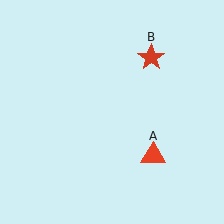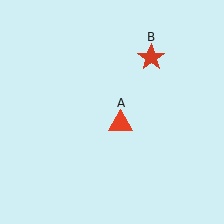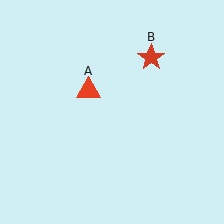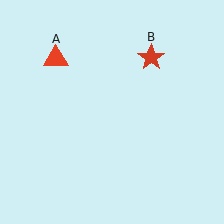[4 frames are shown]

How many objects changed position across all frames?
1 object changed position: red triangle (object A).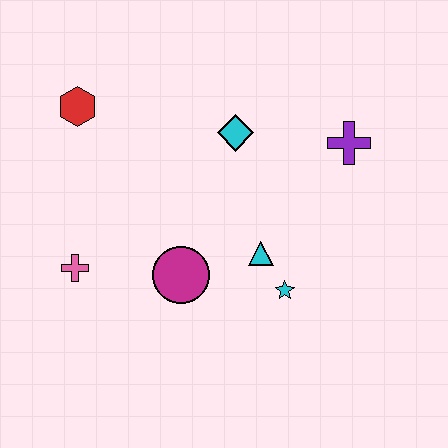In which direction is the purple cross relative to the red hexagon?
The purple cross is to the right of the red hexagon.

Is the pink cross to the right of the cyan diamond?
No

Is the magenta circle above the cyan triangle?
No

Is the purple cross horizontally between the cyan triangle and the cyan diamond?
No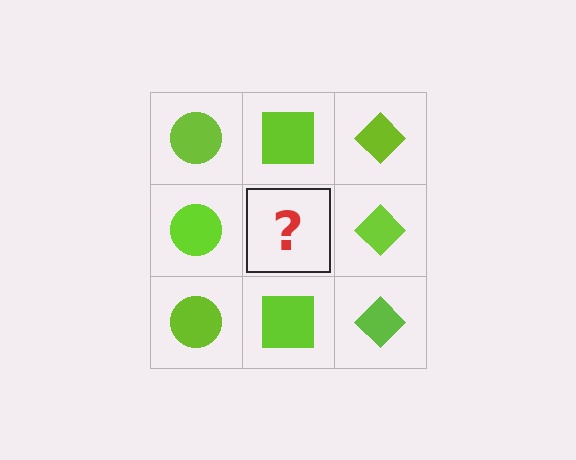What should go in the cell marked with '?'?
The missing cell should contain a lime square.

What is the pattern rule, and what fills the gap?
The rule is that each column has a consistent shape. The gap should be filled with a lime square.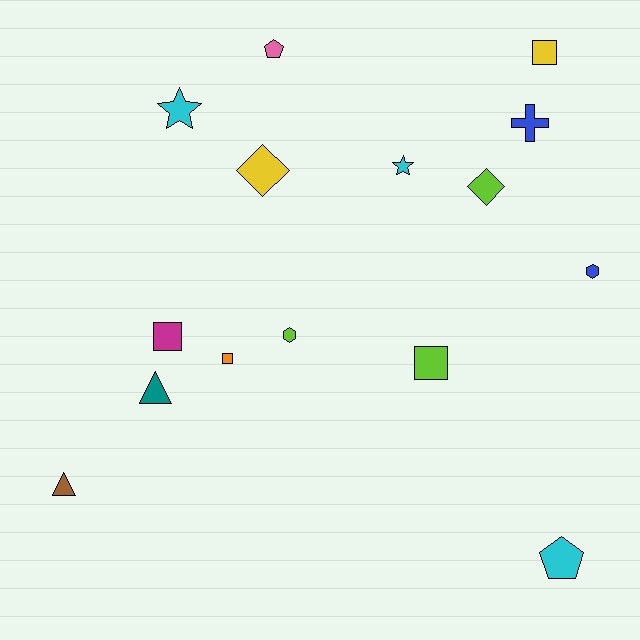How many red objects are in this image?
There are no red objects.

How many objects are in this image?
There are 15 objects.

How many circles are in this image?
There are no circles.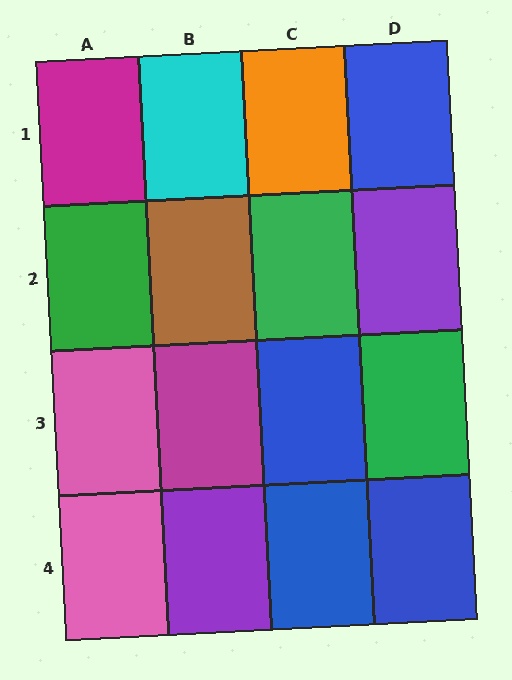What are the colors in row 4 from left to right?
Pink, purple, blue, blue.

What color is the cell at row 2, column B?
Brown.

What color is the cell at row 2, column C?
Green.